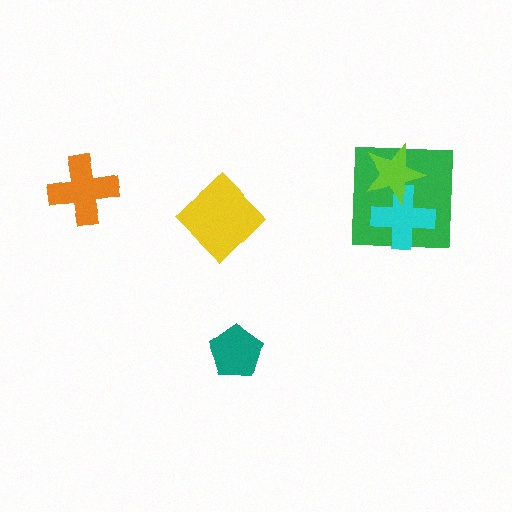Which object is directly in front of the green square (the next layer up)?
The cyan cross is directly in front of the green square.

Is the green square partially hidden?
Yes, it is partially covered by another shape.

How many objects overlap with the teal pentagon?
0 objects overlap with the teal pentagon.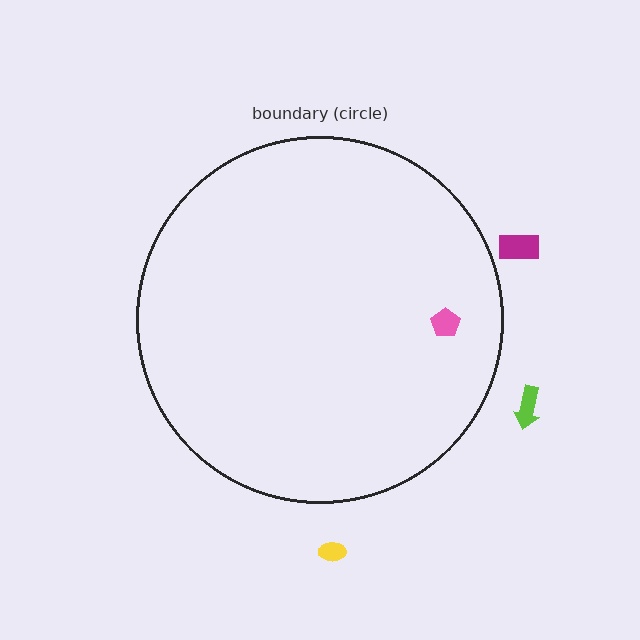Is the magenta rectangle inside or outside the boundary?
Outside.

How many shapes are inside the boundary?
1 inside, 3 outside.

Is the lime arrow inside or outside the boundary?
Outside.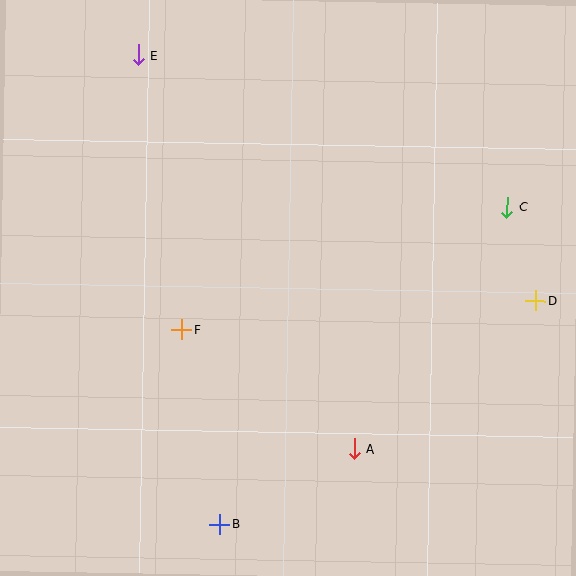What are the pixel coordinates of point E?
Point E is at (138, 55).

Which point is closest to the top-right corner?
Point C is closest to the top-right corner.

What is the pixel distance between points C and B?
The distance between C and B is 428 pixels.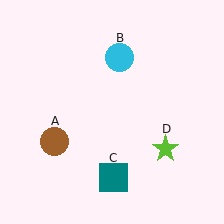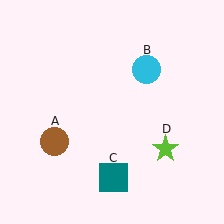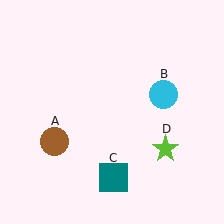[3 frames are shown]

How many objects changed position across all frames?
1 object changed position: cyan circle (object B).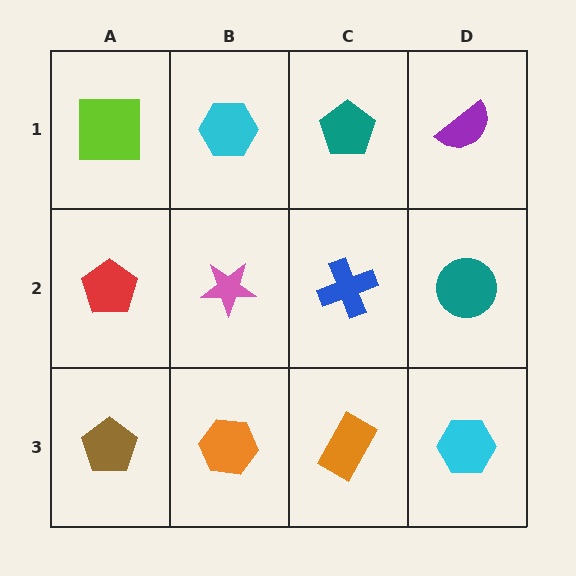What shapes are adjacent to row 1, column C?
A blue cross (row 2, column C), a cyan hexagon (row 1, column B), a purple semicircle (row 1, column D).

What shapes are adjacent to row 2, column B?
A cyan hexagon (row 1, column B), an orange hexagon (row 3, column B), a red pentagon (row 2, column A), a blue cross (row 2, column C).